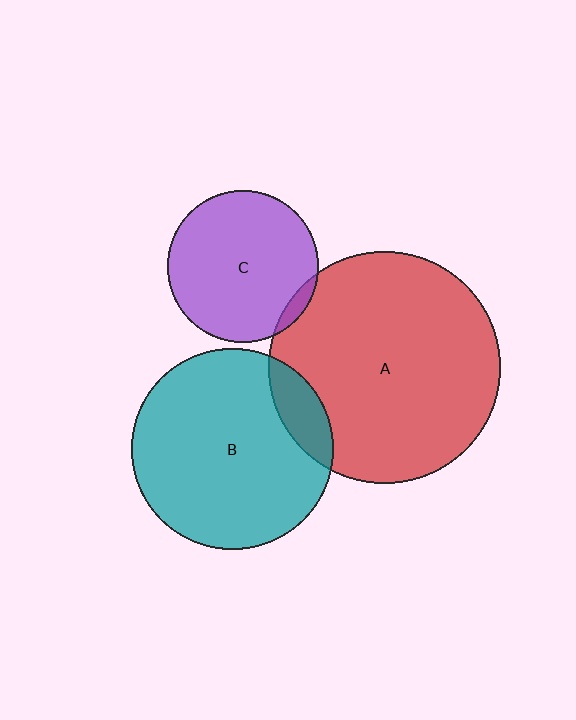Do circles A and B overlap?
Yes.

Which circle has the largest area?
Circle A (red).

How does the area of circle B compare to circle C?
Approximately 1.8 times.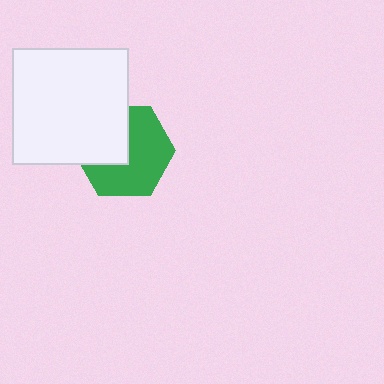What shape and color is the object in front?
The object in front is a white square.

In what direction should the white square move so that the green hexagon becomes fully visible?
The white square should move toward the upper-left. That is the shortest direction to clear the overlap and leave the green hexagon fully visible.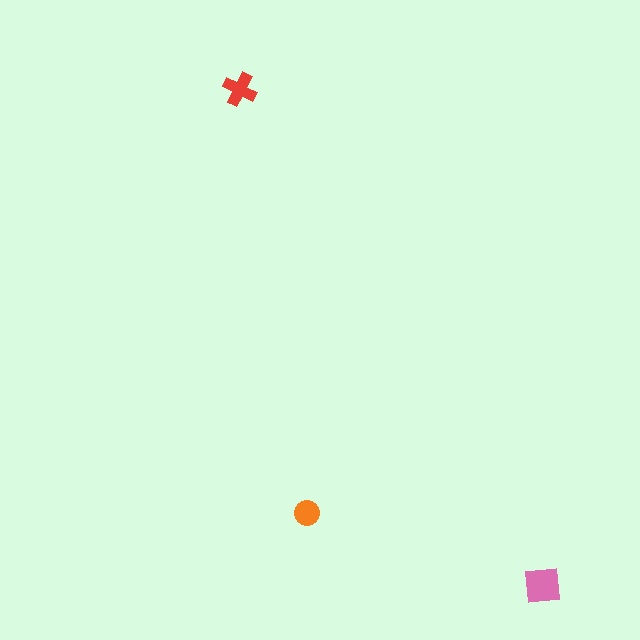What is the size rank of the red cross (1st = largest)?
2nd.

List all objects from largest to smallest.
The pink square, the red cross, the orange circle.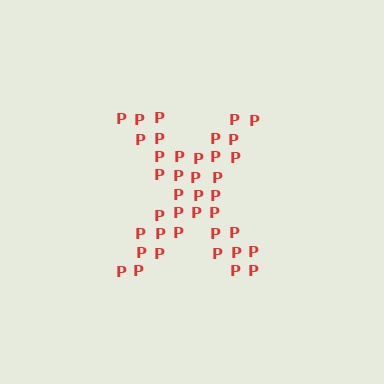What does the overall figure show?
The overall figure shows the letter X.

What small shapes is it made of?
It is made of small letter P's.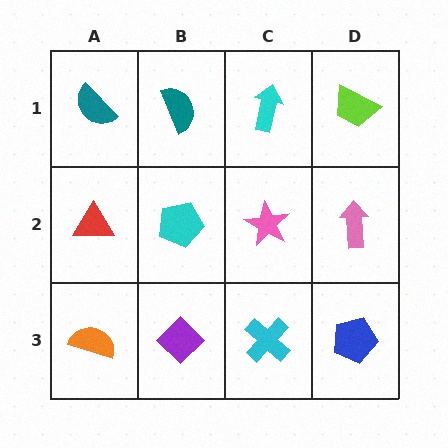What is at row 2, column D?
A pink arrow.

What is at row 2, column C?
A pink star.